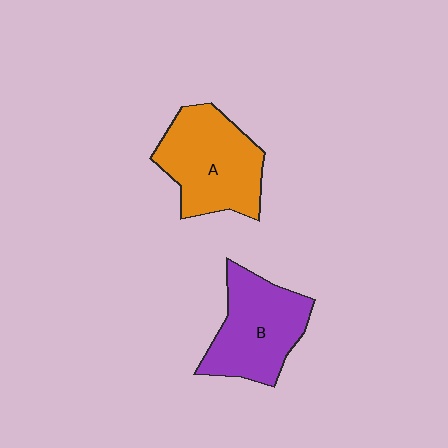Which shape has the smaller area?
Shape B (purple).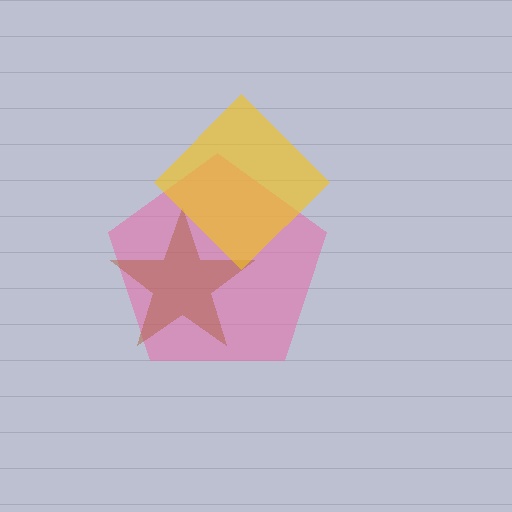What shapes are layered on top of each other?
The layered shapes are: a pink pentagon, a brown star, a yellow diamond.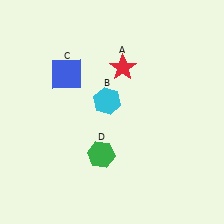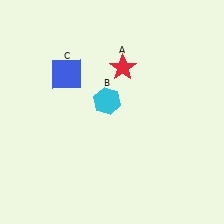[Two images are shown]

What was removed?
The green hexagon (D) was removed in Image 2.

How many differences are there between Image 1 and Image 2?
There is 1 difference between the two images.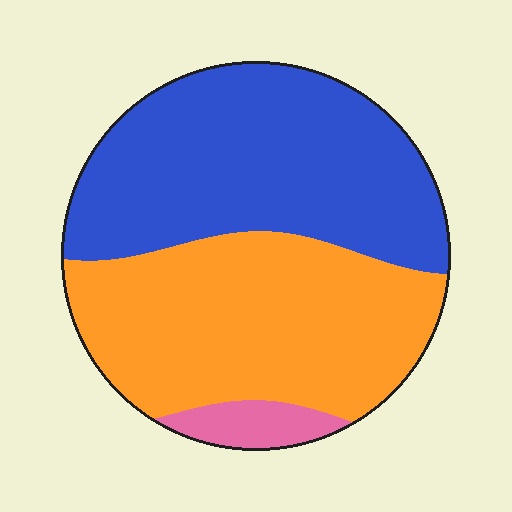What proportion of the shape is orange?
Orange takes up about one half (1/2) of the shape.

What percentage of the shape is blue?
Blue covers 48% of the shape.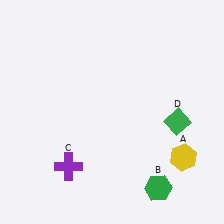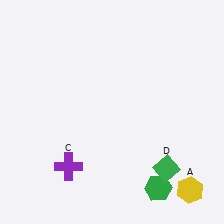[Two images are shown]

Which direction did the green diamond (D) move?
The green diamond (D) moved down.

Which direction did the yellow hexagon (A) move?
The yellow hexagon (A) moved down.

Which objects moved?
The objects that moved are: the yellow hexagon (A), the green diamond (D).